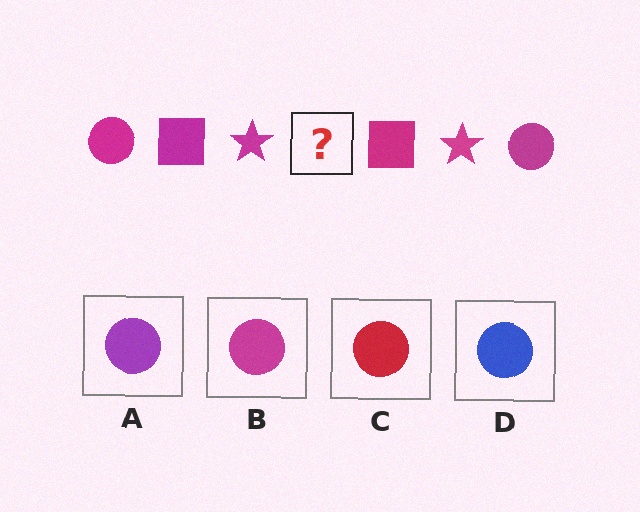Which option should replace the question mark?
Option B.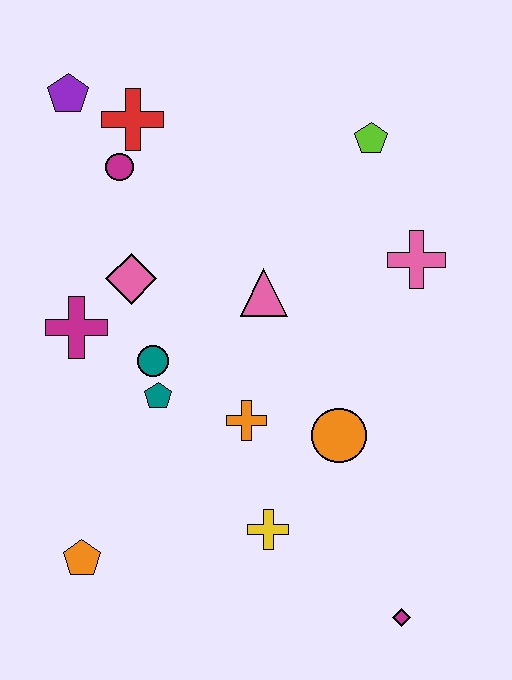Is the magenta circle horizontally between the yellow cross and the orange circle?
No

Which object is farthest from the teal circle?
The magenta diamond is farthest from the teal circle.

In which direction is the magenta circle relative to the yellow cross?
The magenta circle is above the yellow cross.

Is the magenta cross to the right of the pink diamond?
No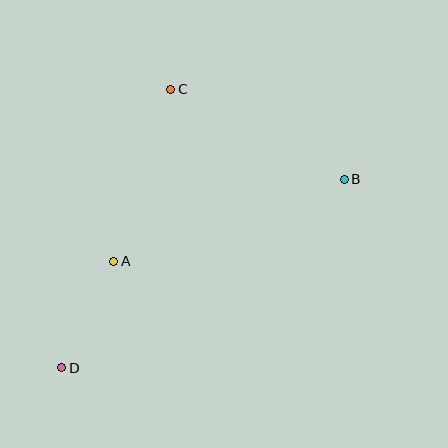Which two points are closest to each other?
Points A and D are closest to each other.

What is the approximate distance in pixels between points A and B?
The distance between A and B is approximately 245 pixels.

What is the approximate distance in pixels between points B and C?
The distance between B and C is approximately 195 pixels.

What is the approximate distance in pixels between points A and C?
The distance between A and C is approximately 182 pixels.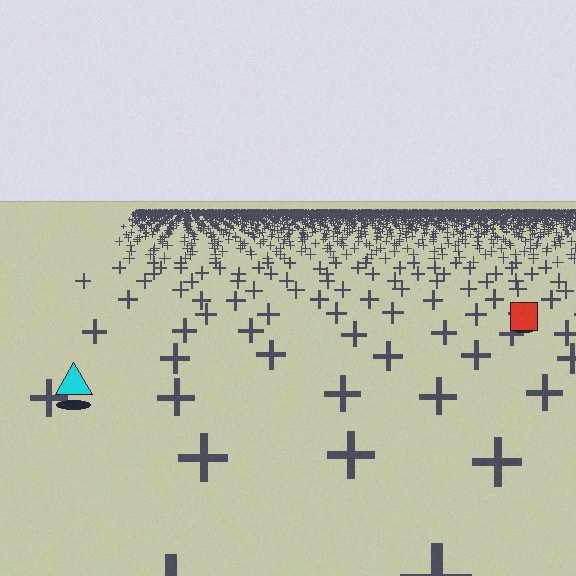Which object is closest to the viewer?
The cyan triangle is closest. The texture marks near it are larger and more spread out.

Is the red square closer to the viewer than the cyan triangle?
No. The cyan triangle is closer — you can tell from the texture gradient: the ground texture is coarser near it.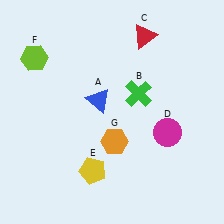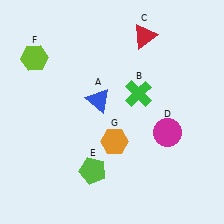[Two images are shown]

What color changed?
The pentagon (E) changed from yellow in Image 1 to lime in Image 2.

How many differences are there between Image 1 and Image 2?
There is 1 difference between the two images.